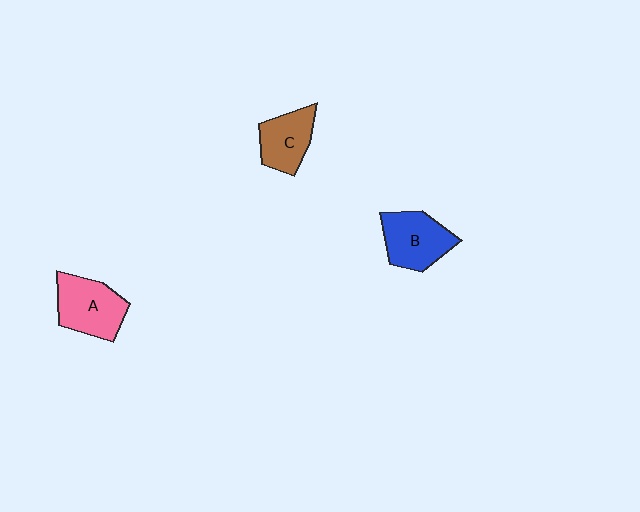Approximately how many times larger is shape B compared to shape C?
Approximately 1.2 times.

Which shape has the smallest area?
Shape C (brown).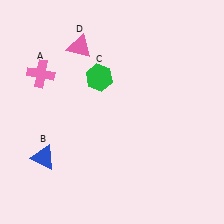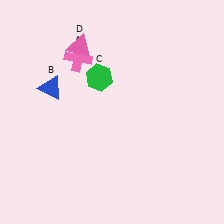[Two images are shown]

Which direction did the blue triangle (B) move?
The blue triangle (B) moved up.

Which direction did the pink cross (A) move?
The pink cross (A) moved right.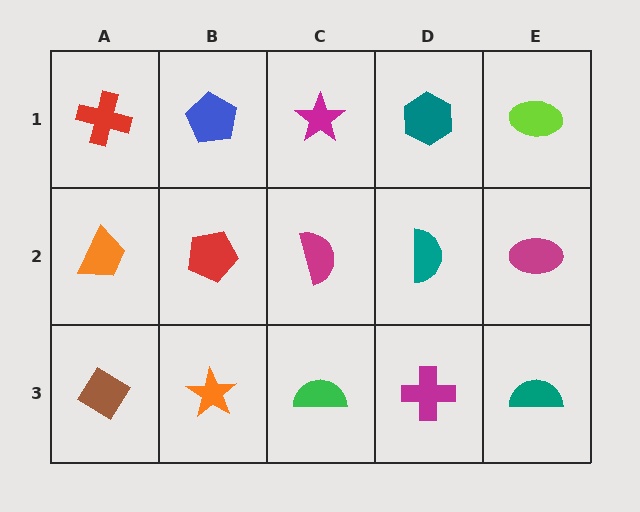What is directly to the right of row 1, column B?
A magenta star.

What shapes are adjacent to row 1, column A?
An orange trapezoid (row 2, column A), a blue pentagon (row 1, column B).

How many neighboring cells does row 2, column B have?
4.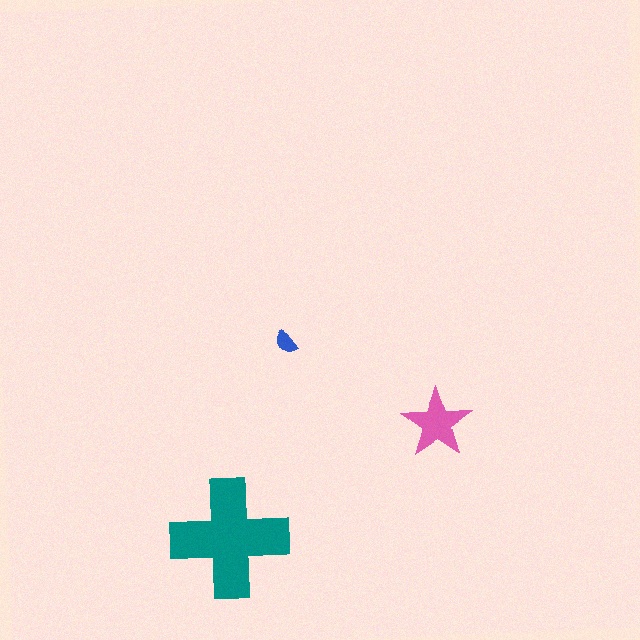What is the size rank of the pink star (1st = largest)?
2nd.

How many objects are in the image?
There are 3 objects in the image.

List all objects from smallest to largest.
The blue semicircle, the pink star, the teal cross.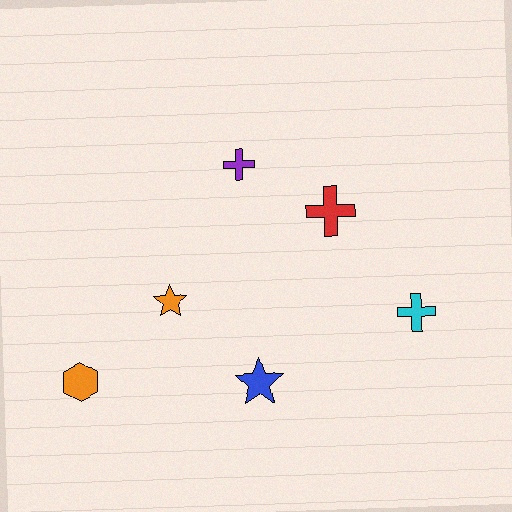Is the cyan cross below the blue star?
No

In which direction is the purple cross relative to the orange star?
The purple cross is above the orange star.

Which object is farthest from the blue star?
The purple cross is farthest from the blue star.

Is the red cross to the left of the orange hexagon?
No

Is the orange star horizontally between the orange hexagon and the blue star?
Yes